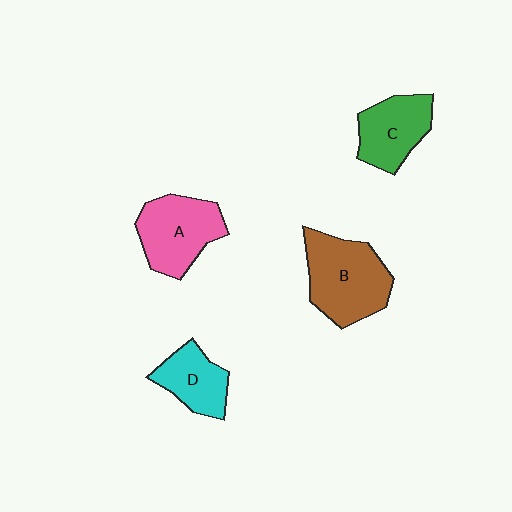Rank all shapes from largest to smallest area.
From largest to smallest: B (brown), A (pink), C (green), D (cyan).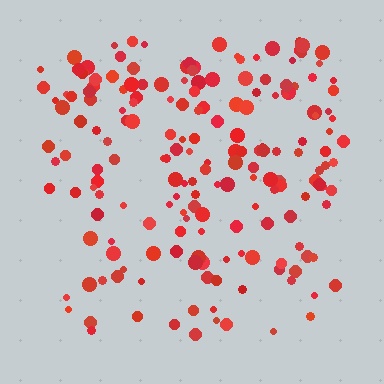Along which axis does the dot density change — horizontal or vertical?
Vertical.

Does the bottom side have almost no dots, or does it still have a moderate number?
Still a moderate number, just noticeably fewer than the top.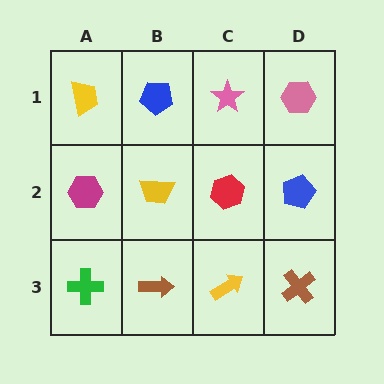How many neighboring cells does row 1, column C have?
3.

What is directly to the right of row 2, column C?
A blue pentagon.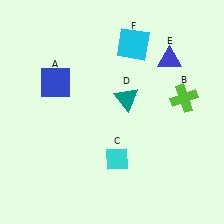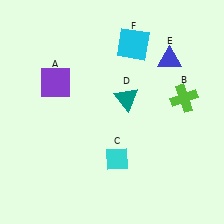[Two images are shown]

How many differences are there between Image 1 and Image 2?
There is 1 difference between the two images.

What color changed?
The square (A) changed from blue in Image 1 to purple in Image 2.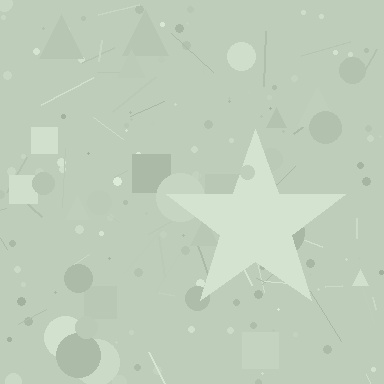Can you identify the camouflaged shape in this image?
The camouflaged shape is a star.